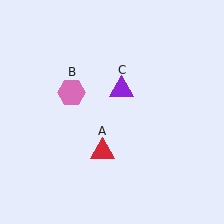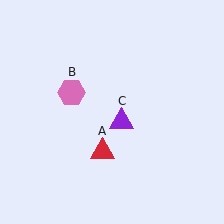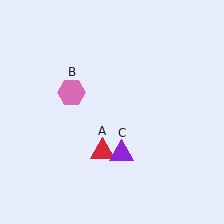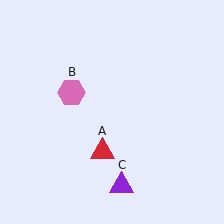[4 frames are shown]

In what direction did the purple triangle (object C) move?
The purple triangle (object C) moved down.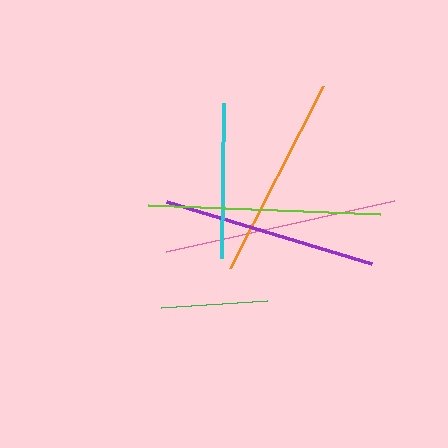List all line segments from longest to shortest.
From longest to shortest: pink, lime, purple, orange, cyan, green.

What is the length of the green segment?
The green segment is approximately 106 pixels long.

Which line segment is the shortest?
The green line is the shortest at approximately 106 pixels.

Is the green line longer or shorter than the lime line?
The lime line is longer than the green line.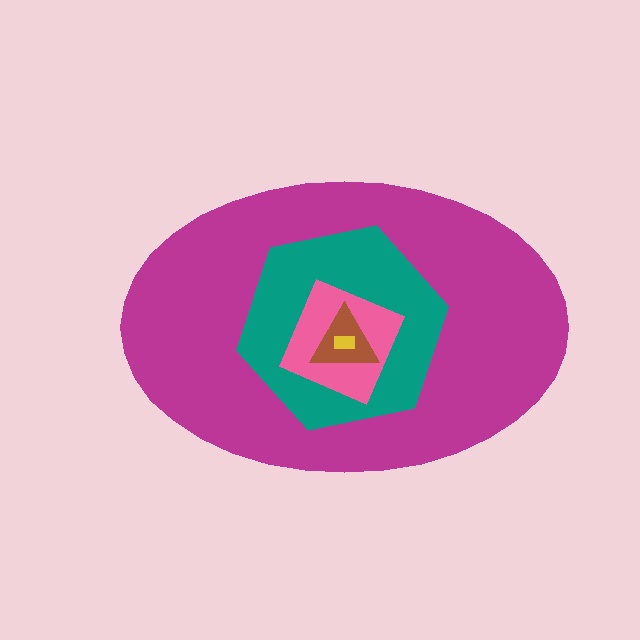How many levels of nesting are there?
5.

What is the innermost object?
The yellow rectangle.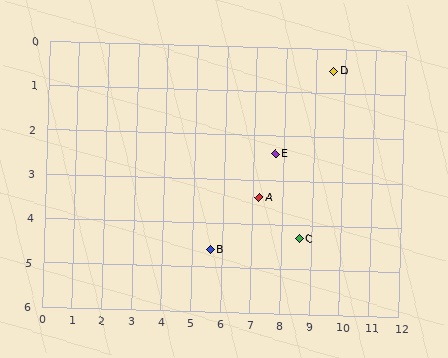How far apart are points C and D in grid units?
Points C and D are about 3.9 grid units apart.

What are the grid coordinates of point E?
Point E is at approximately (7.7, 2.4).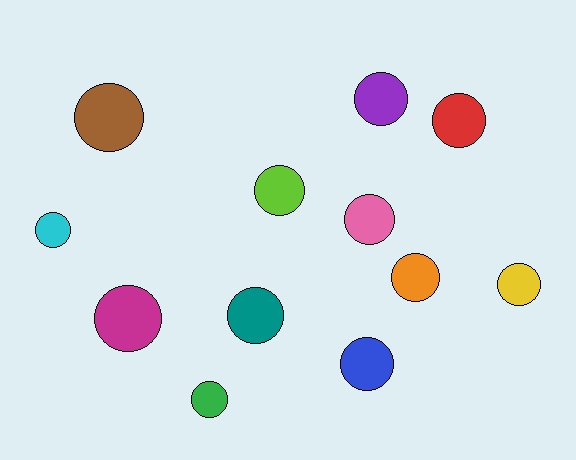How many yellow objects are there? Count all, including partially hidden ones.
There is 1 yellow object.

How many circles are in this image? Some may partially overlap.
There are 12 circles.